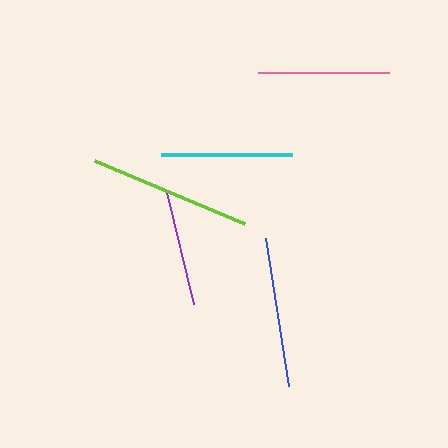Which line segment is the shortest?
The purple line is the shortest at approximately 115 pixels.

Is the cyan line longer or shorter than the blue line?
The blue line is longer than the cyan line.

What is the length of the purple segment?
The purple segment is approximately 115 pixels long.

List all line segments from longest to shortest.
From longest to shortest: lime, blue, pink, cyan, purple.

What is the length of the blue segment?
The blue segment is approximately 150 pixels long.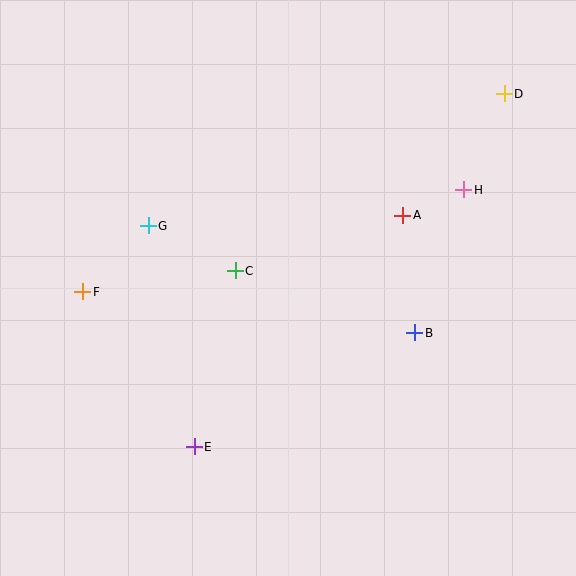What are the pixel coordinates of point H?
Point H is at (464, 190).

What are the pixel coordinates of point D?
Point D is at (504, 94).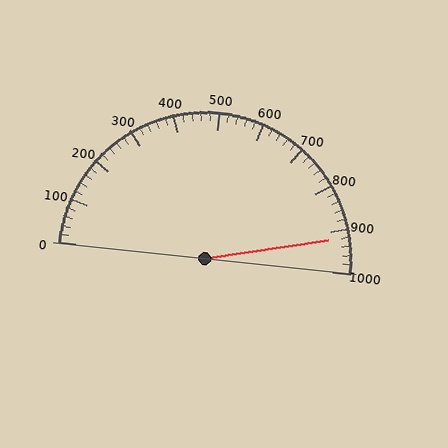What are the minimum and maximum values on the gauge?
The gauge ranges from 0 to 1000.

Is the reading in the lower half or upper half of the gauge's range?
The reading is in the upper half of the range (0 to 1000).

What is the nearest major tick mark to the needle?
The nearest major tick mark is 900.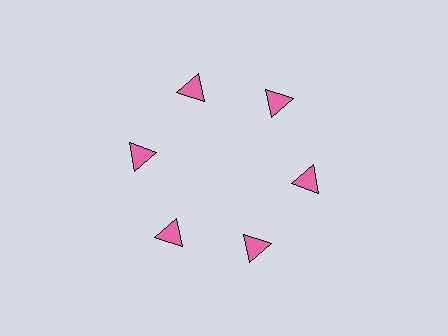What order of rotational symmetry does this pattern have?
This pattern has 6-fold rotational symmetry.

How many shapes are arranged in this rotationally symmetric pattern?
There are 6 shapes, arranged in 6 groups of 1.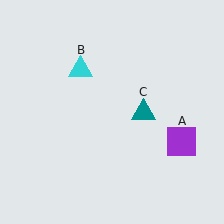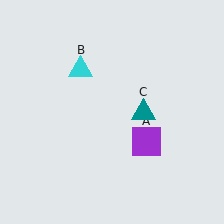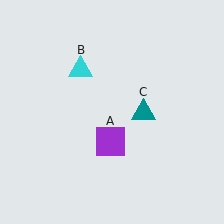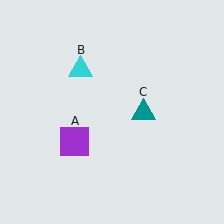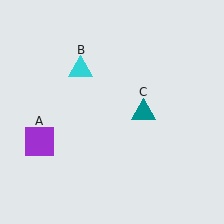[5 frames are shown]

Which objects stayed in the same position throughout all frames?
Cyan triangle (object B) and teal triangle (object C) remained stationary.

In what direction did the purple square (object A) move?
The purple square (object A) moved left.